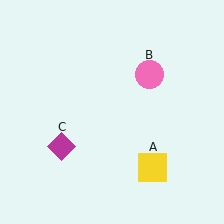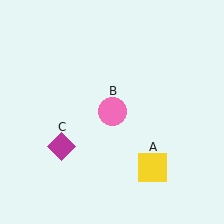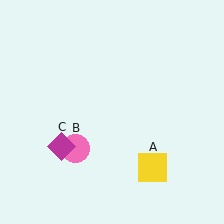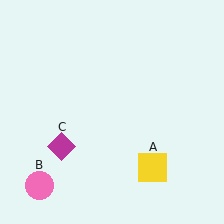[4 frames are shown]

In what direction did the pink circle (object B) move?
The pink circle (object B) moved down and to the left.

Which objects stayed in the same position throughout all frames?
Yellow square (object A) and magenta diamond (object C) remained stationary.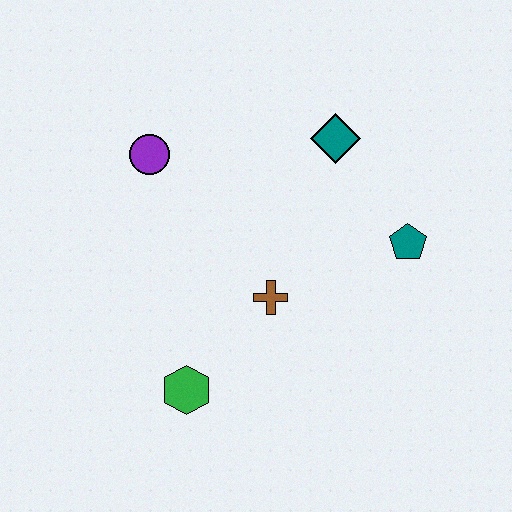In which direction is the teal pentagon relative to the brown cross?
The teal pentagon is to the right of the brown cross.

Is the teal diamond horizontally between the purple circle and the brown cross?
No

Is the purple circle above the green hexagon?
Yes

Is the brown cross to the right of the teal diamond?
No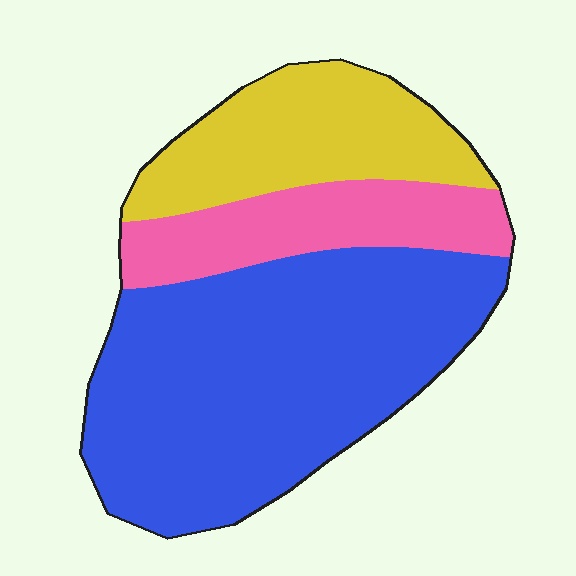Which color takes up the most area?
Blue, at roughly 60%.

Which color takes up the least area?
Pink, at roughly 20%.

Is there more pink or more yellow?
Yellow.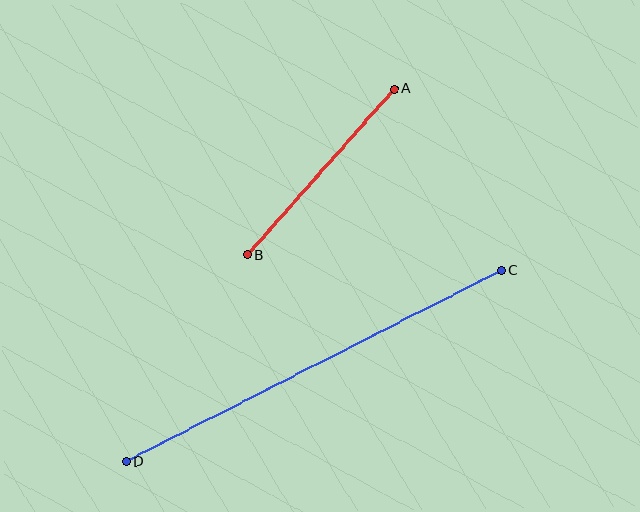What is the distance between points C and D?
The distance is approximately 421 pixels.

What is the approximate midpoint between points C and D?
The midpoint is at approximately (314, 366) pixels.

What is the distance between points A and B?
The distance is approximately 222 pixels.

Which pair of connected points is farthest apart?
Points C and D are farthest apart.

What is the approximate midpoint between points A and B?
The midpoint is at approximately (321, 172) pixels.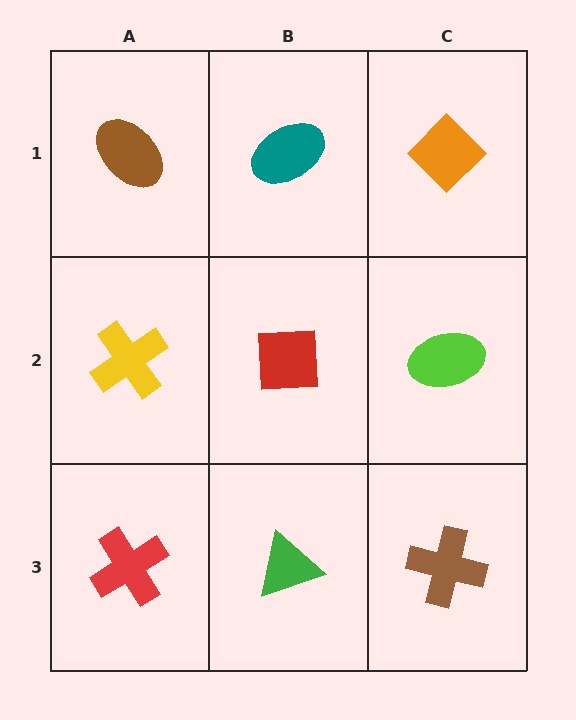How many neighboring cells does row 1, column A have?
2.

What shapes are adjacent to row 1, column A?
A yellow cross (row 2, column A), a teal ellipse (row 1, column B).